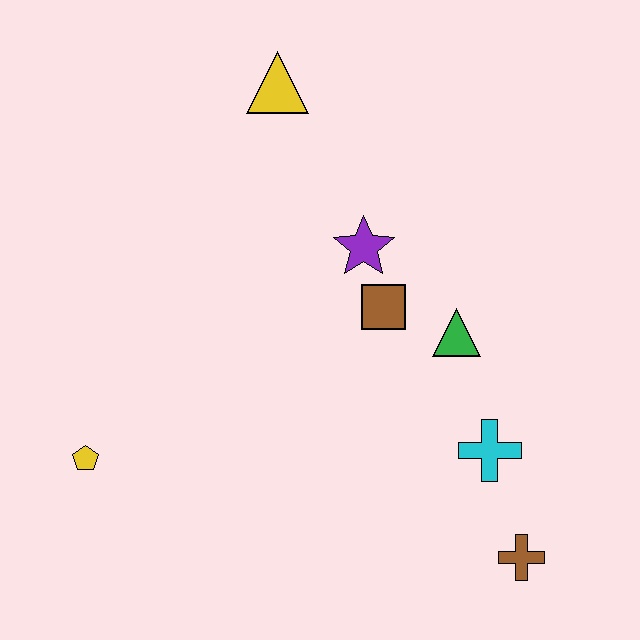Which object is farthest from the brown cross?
The yellow triangle is farthest from the brown cross.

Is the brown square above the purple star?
No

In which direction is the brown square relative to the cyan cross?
The brown square is above the cyan cross.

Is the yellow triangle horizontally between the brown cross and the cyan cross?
No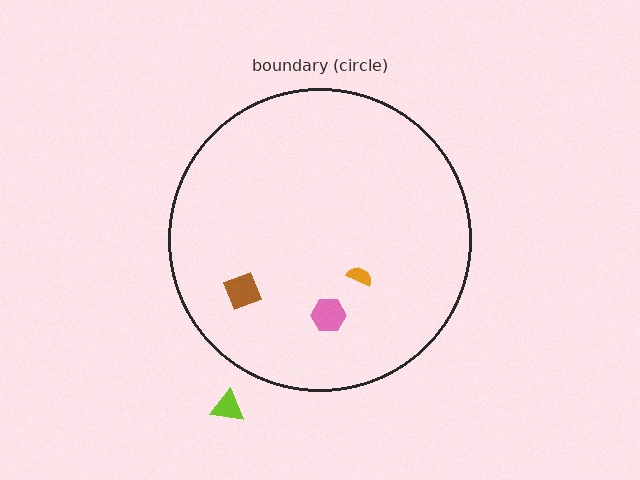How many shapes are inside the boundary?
3 inside, 1 outside.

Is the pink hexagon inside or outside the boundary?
Inside.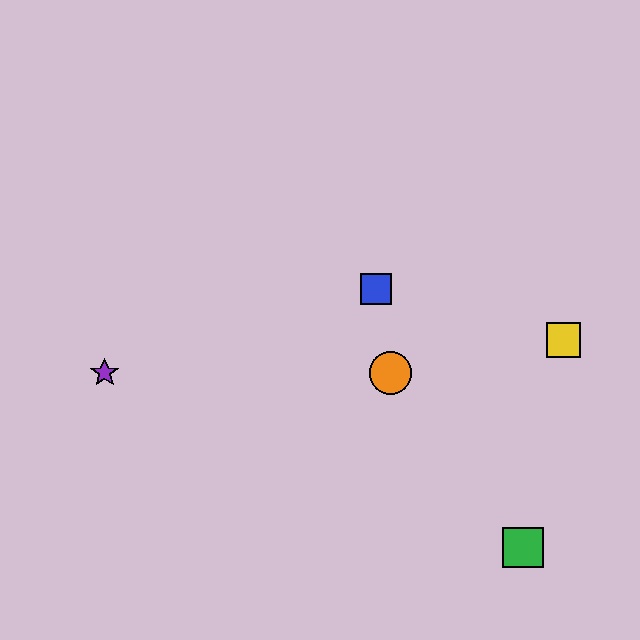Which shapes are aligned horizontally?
The red square, the purple star, the orange circle are aligned horizontally.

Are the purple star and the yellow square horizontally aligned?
No, the purple star is at y≈373 and the yellow square is at y≈340.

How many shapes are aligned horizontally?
3 shapes (the red square, the purple star, the orange circle) are aligned horizontally.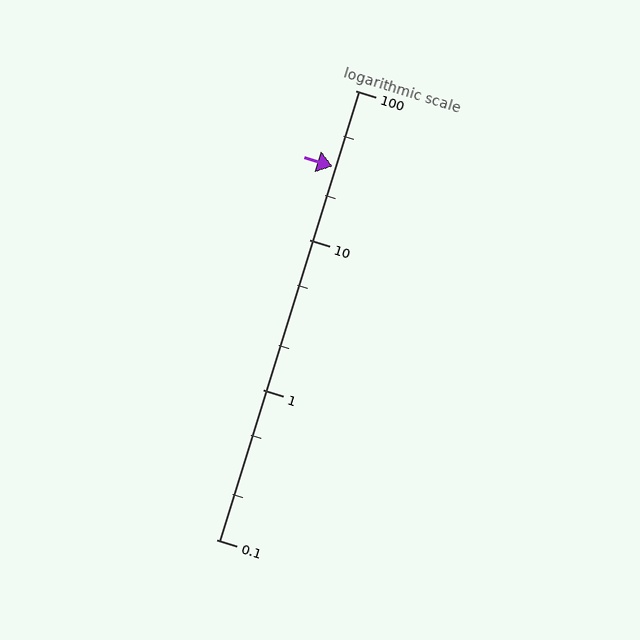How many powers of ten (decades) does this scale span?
The scale spans 3 decades, from 0.1 to 100.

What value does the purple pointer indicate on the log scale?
The pointer indicates approximately 31.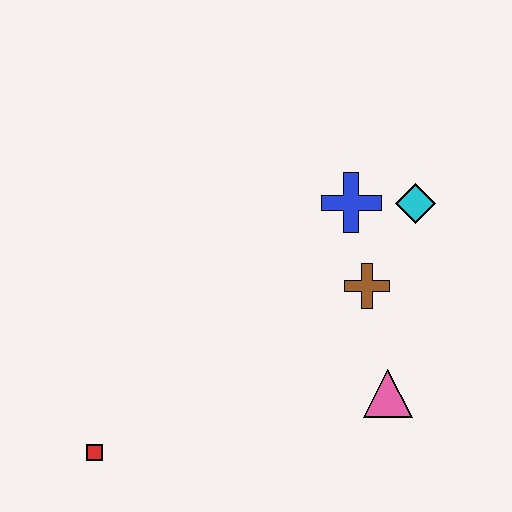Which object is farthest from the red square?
The cyan diamond is farthest from the red square.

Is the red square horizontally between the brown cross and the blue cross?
No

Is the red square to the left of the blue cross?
Yes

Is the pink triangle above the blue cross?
No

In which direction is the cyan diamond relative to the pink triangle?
The cyan diamond is above the pink triangle.